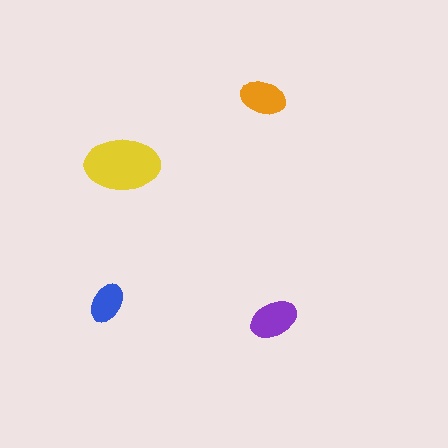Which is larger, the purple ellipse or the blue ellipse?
The purple one.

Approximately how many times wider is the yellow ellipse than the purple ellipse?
About 1.5 times wider.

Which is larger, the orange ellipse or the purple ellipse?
The purple one.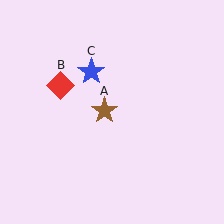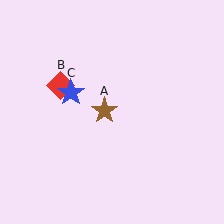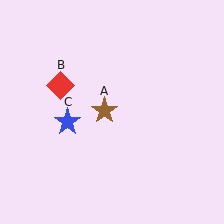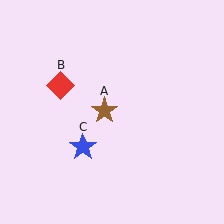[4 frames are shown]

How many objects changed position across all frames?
1 object changed position: blue star (object C).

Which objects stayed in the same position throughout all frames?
Brown star (object A) and red diamond (object B) remained stationary.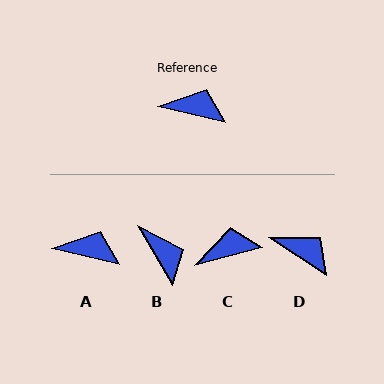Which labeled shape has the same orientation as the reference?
A.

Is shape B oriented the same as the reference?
No, it is off by about 47 degrees.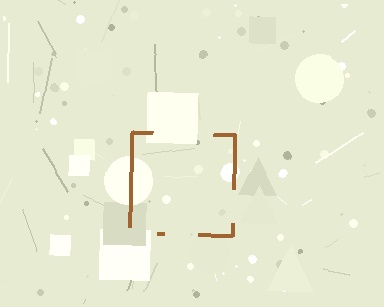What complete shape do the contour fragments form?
The contour fragments form a square.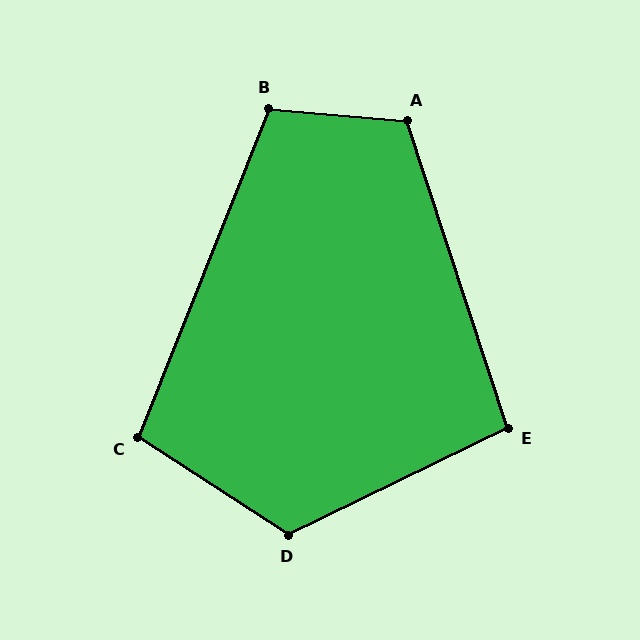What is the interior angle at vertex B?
Approximately 107 degrees (obtuse).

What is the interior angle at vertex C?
Approximately 101 degrees (obtuse).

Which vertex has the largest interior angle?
D, at approximately 121 degrees.